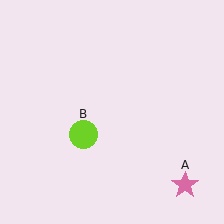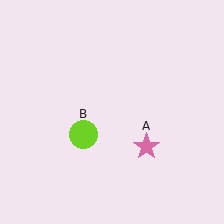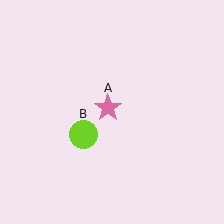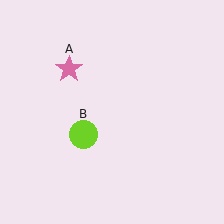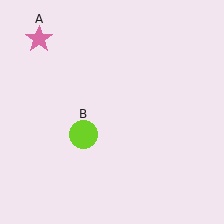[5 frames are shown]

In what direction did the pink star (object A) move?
The pink star (object A) moved up and to the left.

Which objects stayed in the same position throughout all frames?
Lime circle (object B) remained stationary.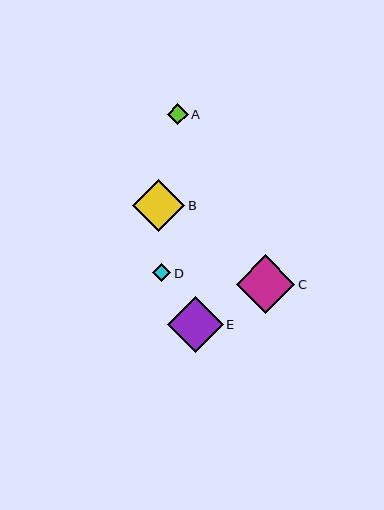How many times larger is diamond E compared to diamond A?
Diamond E is approximately 2.7 times the size of diamond A.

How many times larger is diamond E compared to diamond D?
Diamond E is approximately 3.0 times the size of diamond D.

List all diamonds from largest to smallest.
From largest to smallest: C, E, B, A, D.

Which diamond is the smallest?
Diamond D is the smallest with a size of approximately 18 pixels.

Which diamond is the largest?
Diamond C is the largest with a size of approximately 59 pixels.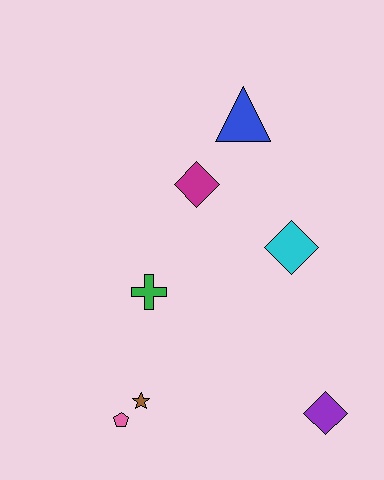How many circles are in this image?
There are no circles.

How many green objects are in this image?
There is 1 green object.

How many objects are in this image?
There are 7 objects.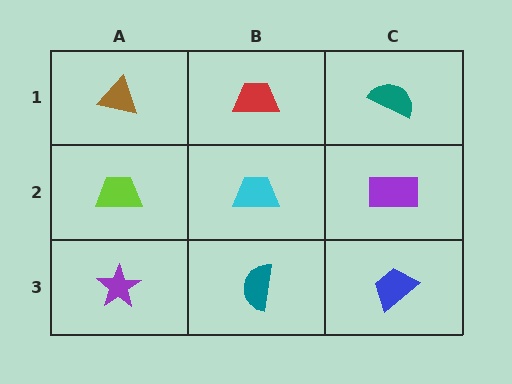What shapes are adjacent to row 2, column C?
A teal semicircle (row 1, column C), a blue trapezoid (row 3, column C), a cyan trapezoid (row 2, column B).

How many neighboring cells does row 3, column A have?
2.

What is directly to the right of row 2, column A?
A cyan trapezoid.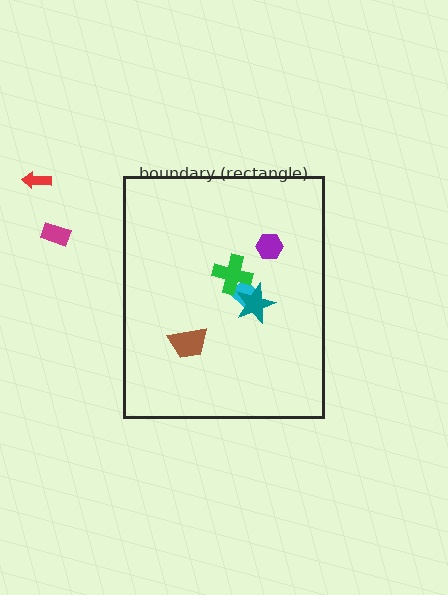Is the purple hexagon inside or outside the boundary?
Inside.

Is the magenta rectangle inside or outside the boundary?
Outside.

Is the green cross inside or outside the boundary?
Inside.